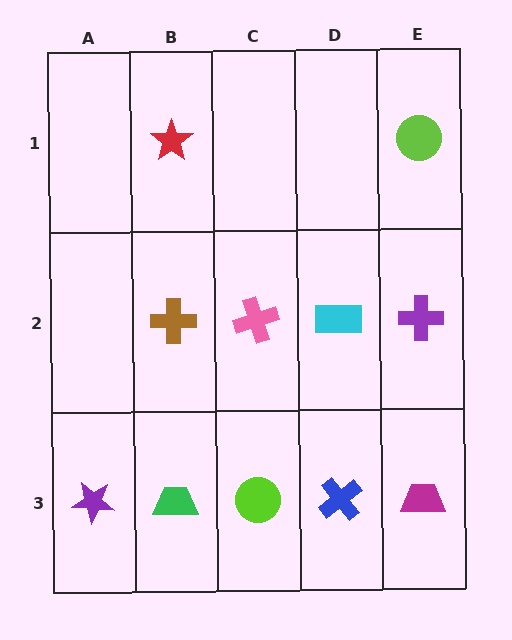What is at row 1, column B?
A red star.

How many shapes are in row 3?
5 shapes.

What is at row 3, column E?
A magenta trapezoid.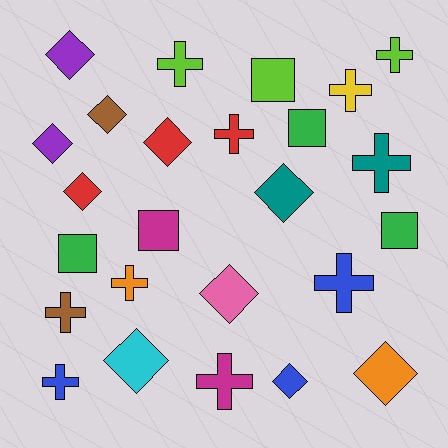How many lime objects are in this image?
There are 3 lime objects.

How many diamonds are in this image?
There are 10 diamonds.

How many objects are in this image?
There are 25 objects.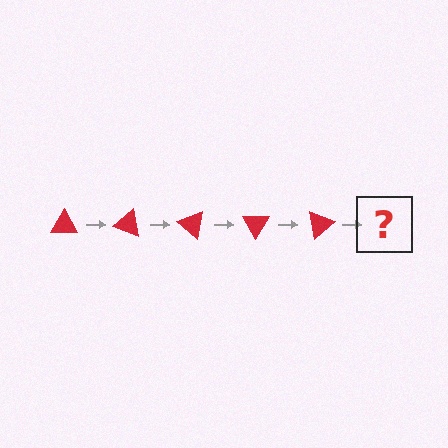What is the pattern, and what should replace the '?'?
The pattern is that the triangle rotates 20 degrees each step. The '?' should be a red triangle rotated 100 degrees.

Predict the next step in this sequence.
The next step is a red triangle rotated 100 degrees.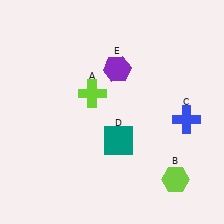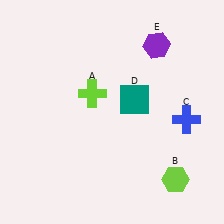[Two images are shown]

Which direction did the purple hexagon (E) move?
The purple hexagon (E) moved right.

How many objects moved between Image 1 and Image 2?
2 objects moved between the two images.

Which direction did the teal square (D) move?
The teal square (D) moved up.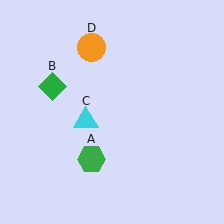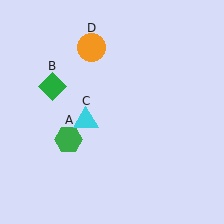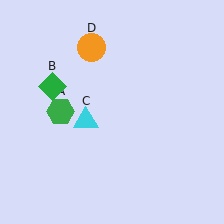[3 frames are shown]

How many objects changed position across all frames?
1 object changed position: green hexagon (object A).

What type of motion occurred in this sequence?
The green hexagon (object A) rotated clockwise around the center of the scene.